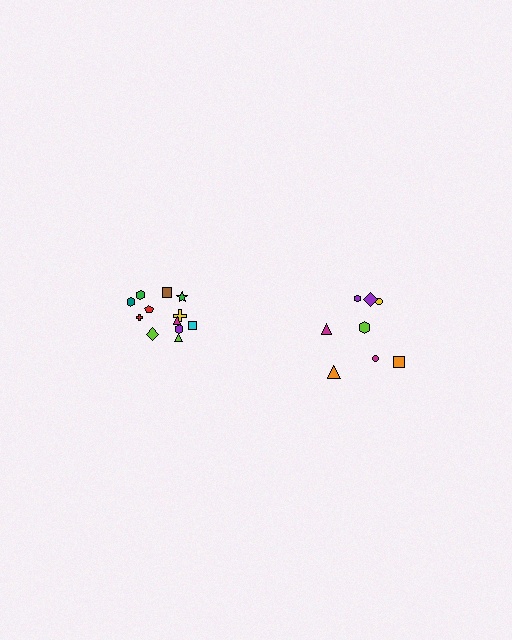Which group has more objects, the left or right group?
The left group.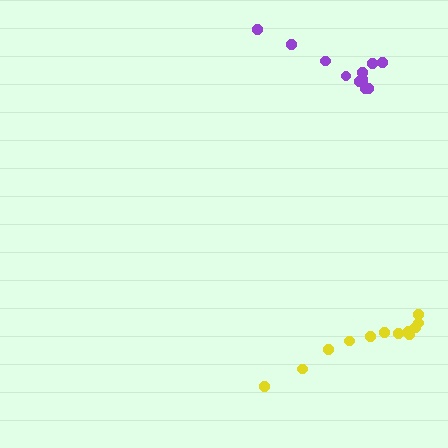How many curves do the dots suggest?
There are 2 distinct paths.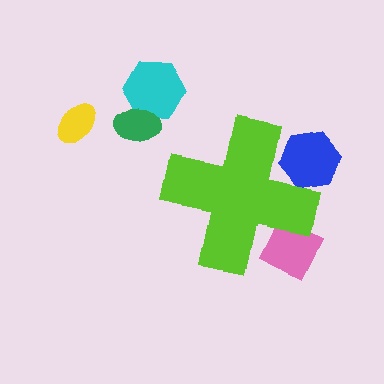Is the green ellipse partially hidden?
No, the green ellipse is fully visible.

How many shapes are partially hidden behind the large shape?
2 shapes are partially hidden.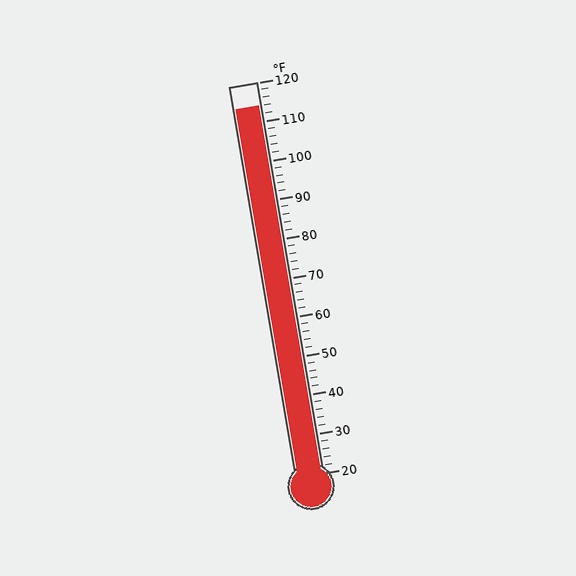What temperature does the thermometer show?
The thermometer shows approximately 114°F.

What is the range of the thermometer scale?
The thermometer scale ranges from 20°F to 120°F.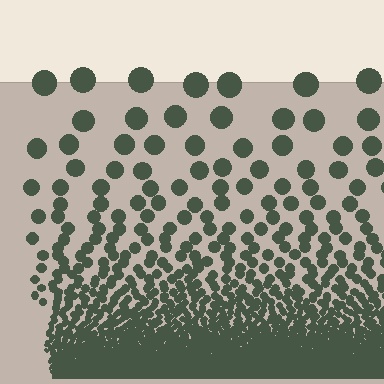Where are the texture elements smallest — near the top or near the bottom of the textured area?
Near the bottom.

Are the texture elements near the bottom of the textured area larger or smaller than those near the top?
Smaller. The gradient is inverted — elements near the bottom are smaller and denser.